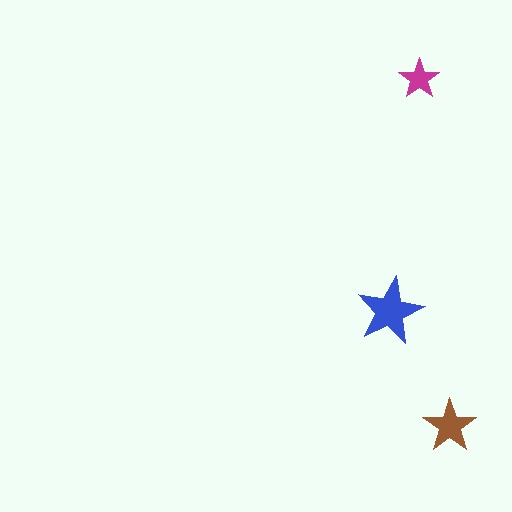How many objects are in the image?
There are 3 objects in the image.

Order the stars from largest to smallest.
the blue one, the brown one, the magenta one.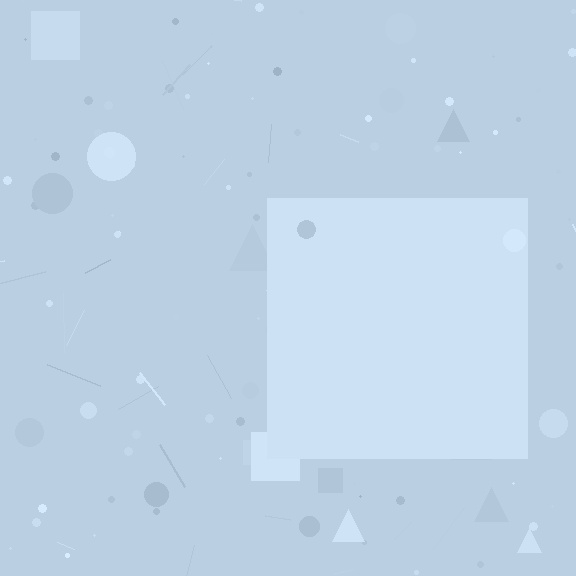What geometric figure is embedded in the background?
A square is embedded in the background.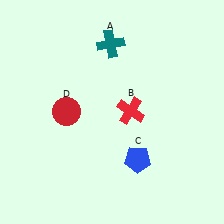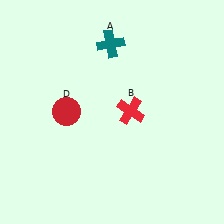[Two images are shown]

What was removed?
The blue pentagon (C) was removed in Image 2.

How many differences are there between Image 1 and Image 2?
There is 1 difference between the two images.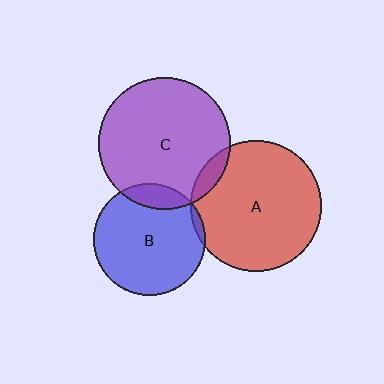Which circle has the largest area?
Circle C (purple).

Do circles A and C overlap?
Yes.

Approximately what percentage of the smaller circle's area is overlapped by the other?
Approximately 10%.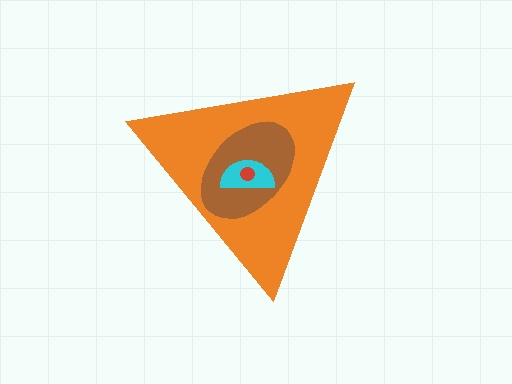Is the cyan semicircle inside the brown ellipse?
Yes.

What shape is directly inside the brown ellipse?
The cyan semicircle.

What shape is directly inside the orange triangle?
The brown ellipse.